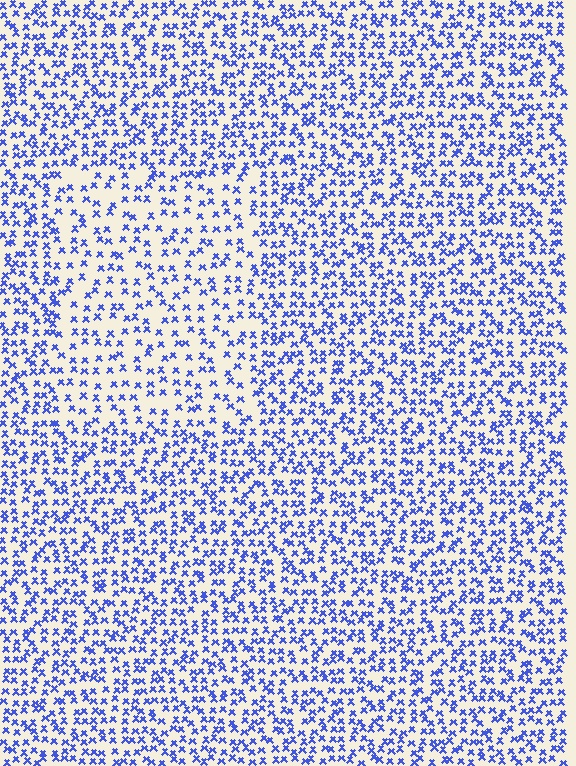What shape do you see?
I see a rectangle.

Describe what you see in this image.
The image contains small blue elements arranged at two different densities. A rectangle-shaped region is visible where the elements are less densely packed than the surrounding area.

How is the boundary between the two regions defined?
The boundary is defined by a change in element density (approximately 1.7x ratio). All elements are the same color, size, and shape.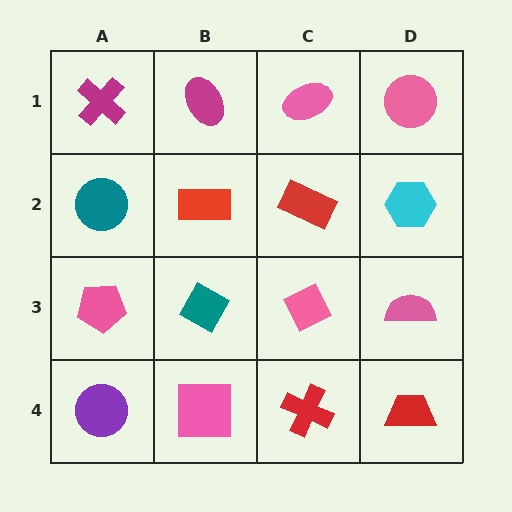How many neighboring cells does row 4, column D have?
2.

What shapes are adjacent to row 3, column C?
A red rectangle (row 2, column C), a red cross (row 4, column C), a teal diamond (row 3, column B), a pink semicircle (row 3, column D).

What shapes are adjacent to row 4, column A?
A pink pentagon (row 3, column A), a pink square (row 4, column B).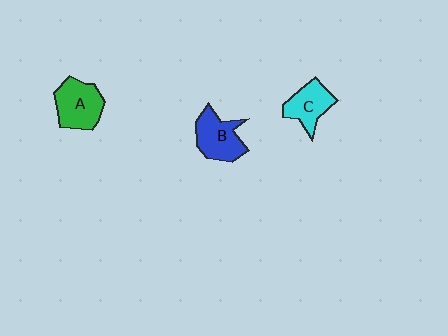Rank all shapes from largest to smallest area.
From largest to smallest: A (green), B (blue), C (cyan).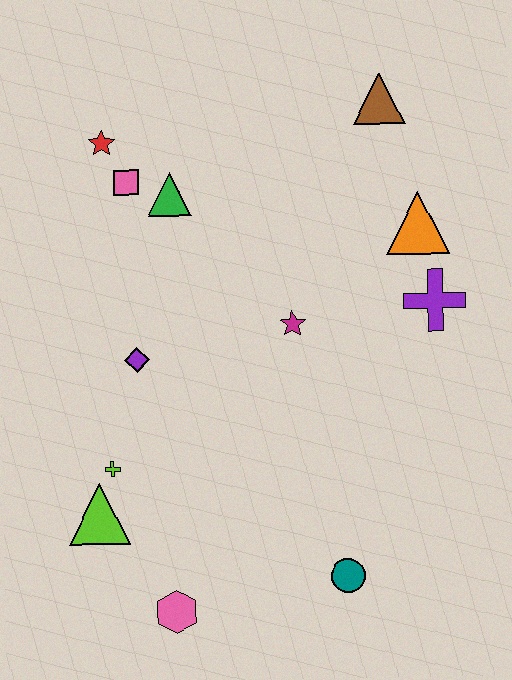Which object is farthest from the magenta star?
The pink hexagon is farthest from the magenta star.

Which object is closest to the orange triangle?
The purple cross is closest to the orange triangle.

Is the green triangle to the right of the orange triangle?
No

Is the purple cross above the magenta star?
Yes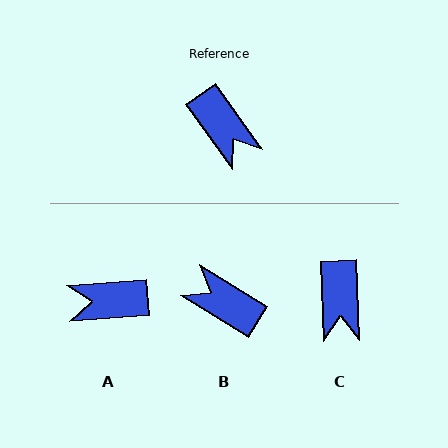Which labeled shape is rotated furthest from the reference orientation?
B, about 157 degrees away.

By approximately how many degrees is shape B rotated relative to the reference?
Approximately 157 degrees clockwise.